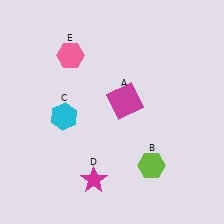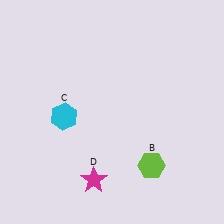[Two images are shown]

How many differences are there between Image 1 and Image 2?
There are 2 differences between the two images.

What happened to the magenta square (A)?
The magenta square (A) was removed in Image 2. It was in the top-right area of Image 1.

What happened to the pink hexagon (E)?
The pink hexagon (E) was removed in Image 2. It was in the top-left area of Image 1.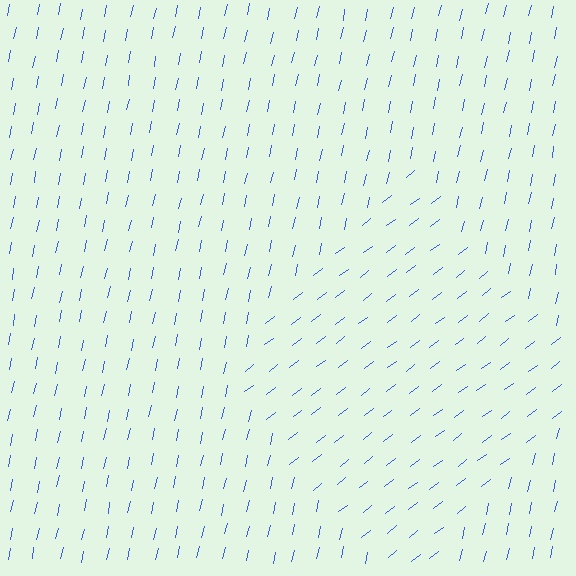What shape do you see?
I see a diamond.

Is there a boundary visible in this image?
Yes, there is a texture boundary formed by a change in line orientation.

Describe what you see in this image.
The image is filled with small blue line segments. A diamond region in the image has lines oriented differently from the surrounding lines, creating a visible texture boundary.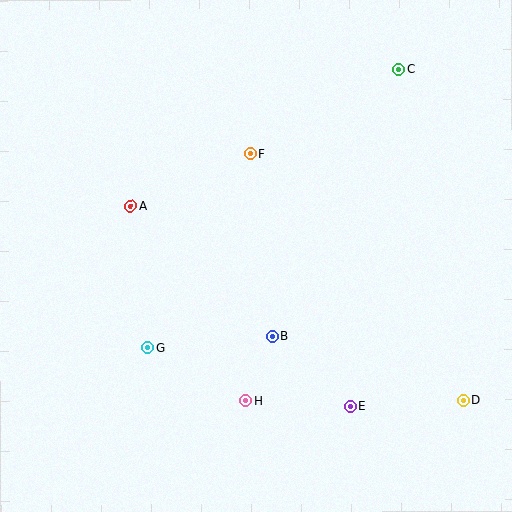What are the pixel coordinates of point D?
Point D is at (463, 401).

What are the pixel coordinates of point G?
Point G is at (148, 348).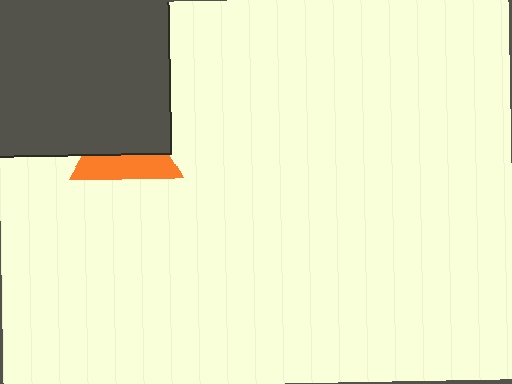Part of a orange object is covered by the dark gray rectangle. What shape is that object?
It is a triangle.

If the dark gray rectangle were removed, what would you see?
You would see the complete orange triangle.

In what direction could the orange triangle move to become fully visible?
The orange triangle could move down. That would shift it out from behind the dark gray rectangle entirely.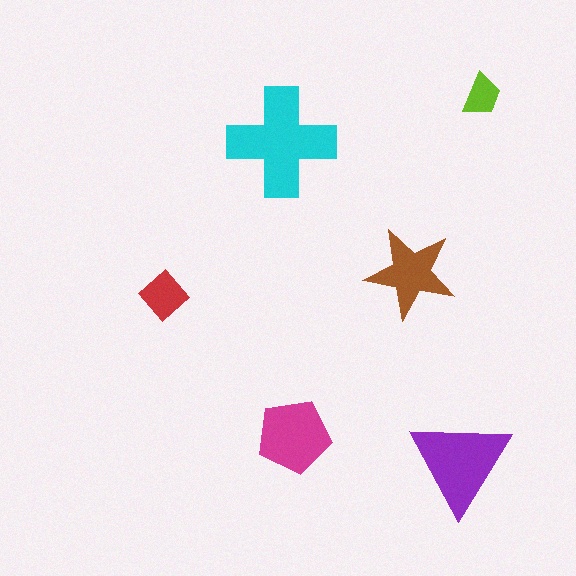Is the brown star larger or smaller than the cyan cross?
Smaller.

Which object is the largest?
The cyan cross.